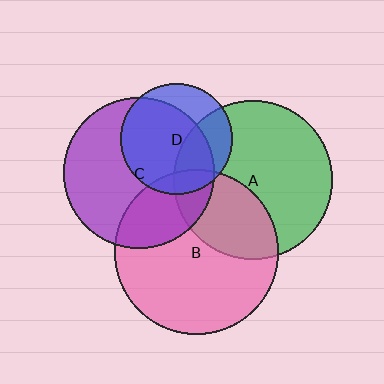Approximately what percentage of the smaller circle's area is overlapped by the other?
Approximately 15%.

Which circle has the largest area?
Circle B (pink).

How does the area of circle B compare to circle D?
Approximately 2.2 times.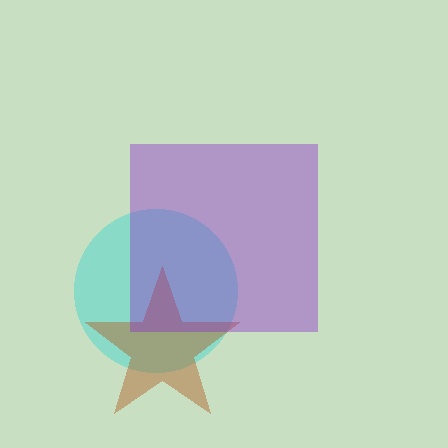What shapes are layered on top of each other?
The layered shapes are: a cyan circle, a brown star, a purple square.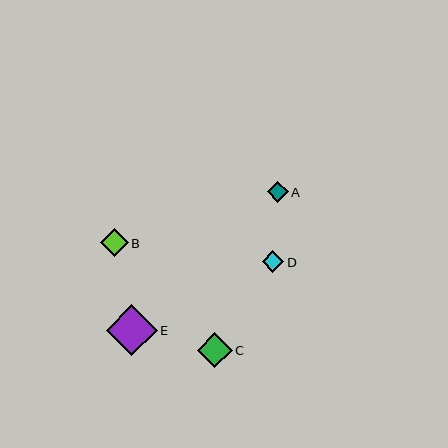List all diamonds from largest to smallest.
From largest to smallest: E, C, B, D, A.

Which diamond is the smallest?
Diamond A is the smallest with a size of approximately 21 pixels.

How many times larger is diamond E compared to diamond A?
Diamond E is approximately 2.4 times the size of diamond A.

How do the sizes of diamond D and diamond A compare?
Diamond D and diamond A are approximately the same size.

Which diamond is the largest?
Diamond E is the largest with a size of approximately 51 pixels.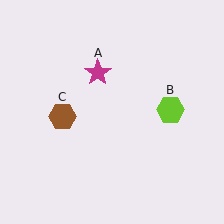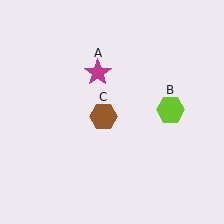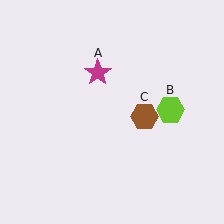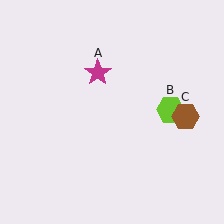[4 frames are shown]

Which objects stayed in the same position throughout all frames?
Magenta star (object A) and lime hexagon (object B) remained stationary.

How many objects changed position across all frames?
1 object changed position: brown hexagon (object C).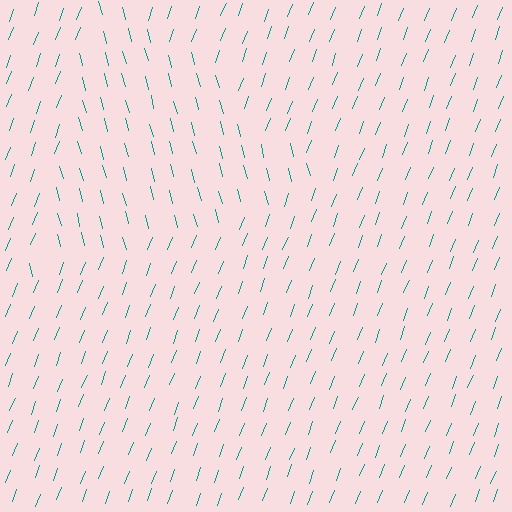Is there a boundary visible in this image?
Yes, there is a texture boundary formed by a change in line orientation.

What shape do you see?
I see a triangle.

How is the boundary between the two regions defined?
The boundary is defined purely by a change in line orientation (approximately 36 degrees difference). All lines are the same color and thickness.